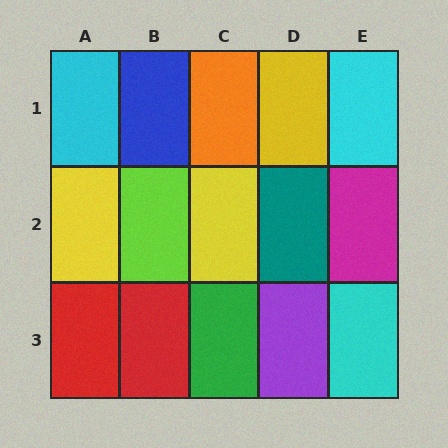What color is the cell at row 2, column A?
Yellow.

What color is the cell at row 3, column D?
Purple.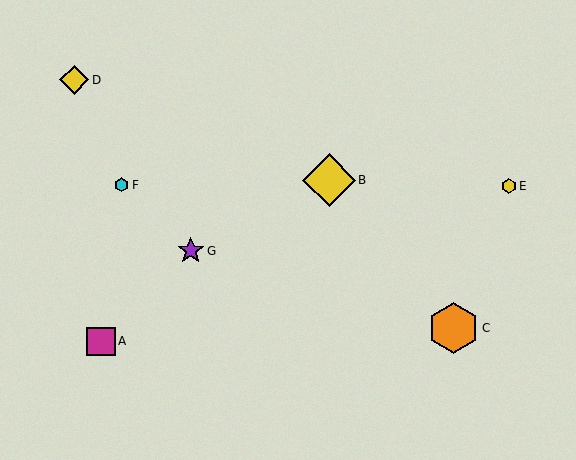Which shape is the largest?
The yellow diamond (labeled B) is the largest.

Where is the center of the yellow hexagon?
The center of the yellow hexagon is at (509, 186).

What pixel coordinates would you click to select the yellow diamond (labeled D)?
Click at (74, 80) to select the yellow diamond D.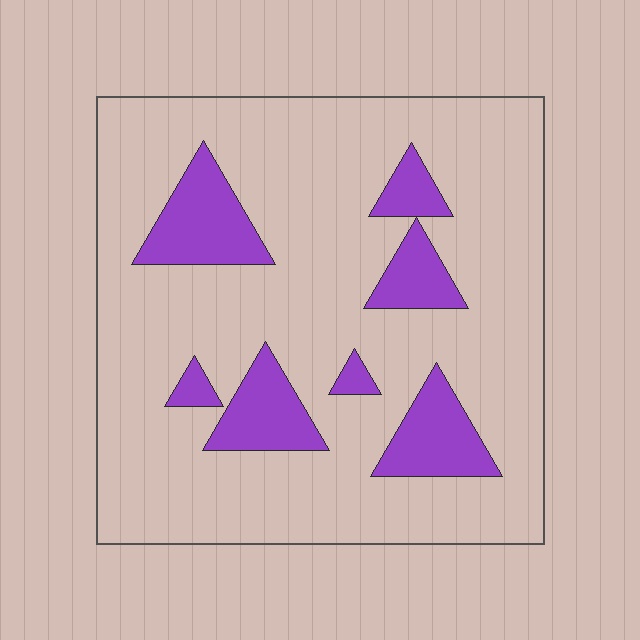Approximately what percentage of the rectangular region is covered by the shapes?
Approximately 15%.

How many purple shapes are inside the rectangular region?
7.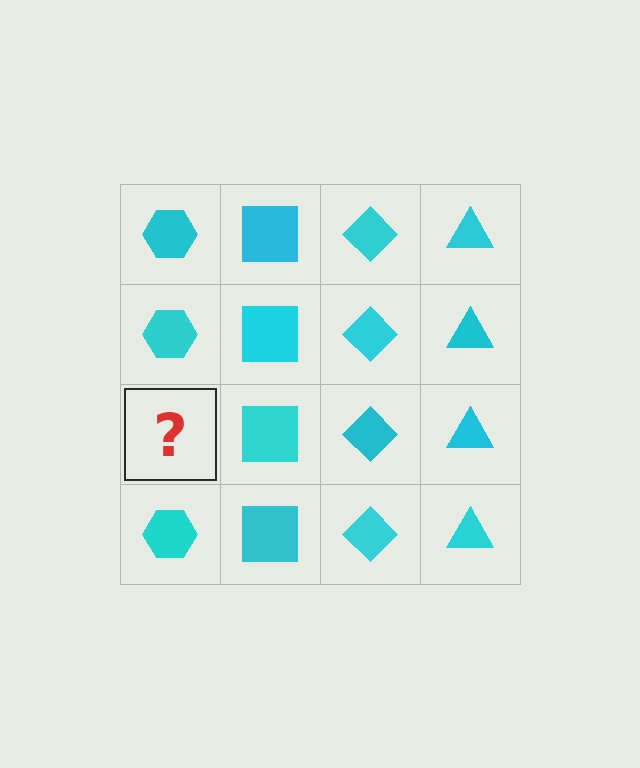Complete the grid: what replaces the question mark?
The question mark should be replaced with a cyan hexagon.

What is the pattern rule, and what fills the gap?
The rule is that each column has a consistent shape. The gap should be filled with a cyan hexagon.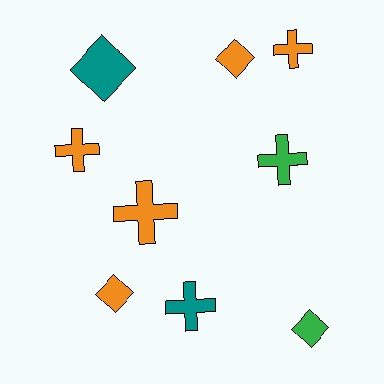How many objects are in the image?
There are 9 objects.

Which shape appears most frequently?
Cross, with 5 objects.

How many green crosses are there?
There is 1 green cross.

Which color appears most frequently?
Orange, with 5 objects.